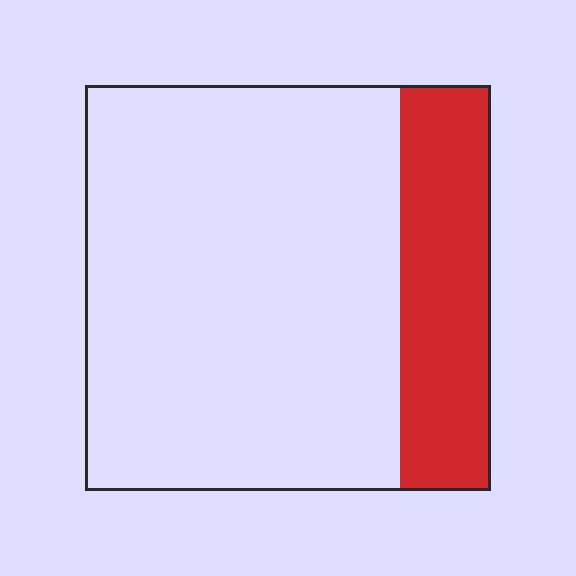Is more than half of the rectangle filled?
No.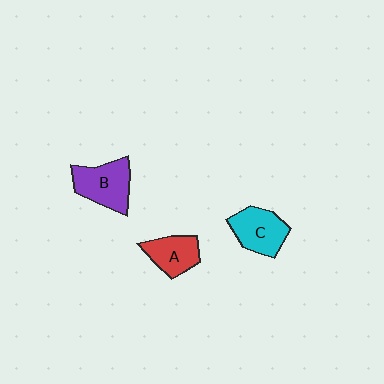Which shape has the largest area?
Shape B (purple).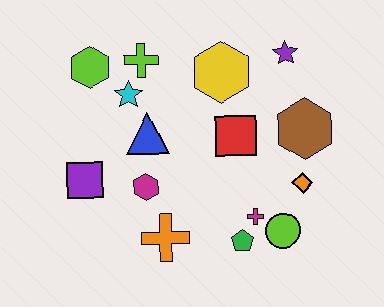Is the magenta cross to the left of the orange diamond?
Yes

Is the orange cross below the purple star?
Yes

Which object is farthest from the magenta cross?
The lime hexagon is farthest from the magenta cross.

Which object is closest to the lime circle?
The magenta cross is closest to the lime circle.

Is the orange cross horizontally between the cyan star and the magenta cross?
Yes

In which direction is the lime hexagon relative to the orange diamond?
The lime hexagon is to the left of the orange diamond.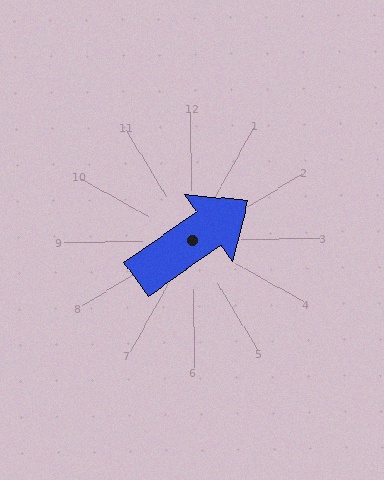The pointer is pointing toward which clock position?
Roughly 2 o'clock.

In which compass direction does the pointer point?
Northeast.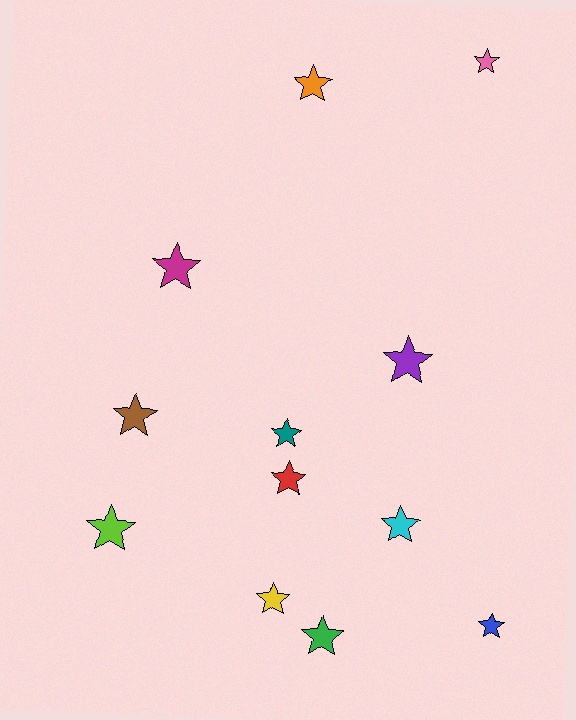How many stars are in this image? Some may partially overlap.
There are 12 stars.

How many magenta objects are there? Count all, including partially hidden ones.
There is 1 magenta object.